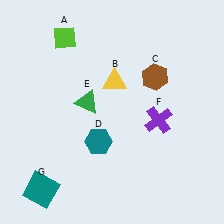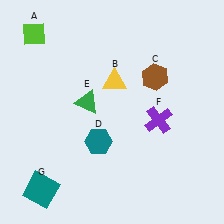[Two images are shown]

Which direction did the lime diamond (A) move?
The lime diamond (A) moved left.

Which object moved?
The lime diamond (A) moved left.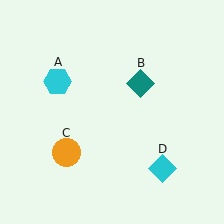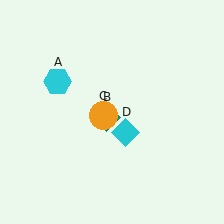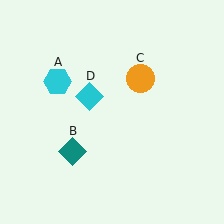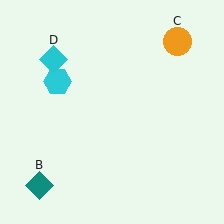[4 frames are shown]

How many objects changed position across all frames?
3 objects changed position: teal diamond (object B), orange circle (object C), cyan diamond (object D).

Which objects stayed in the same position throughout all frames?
Cyan hexagon (object A) remained stationary.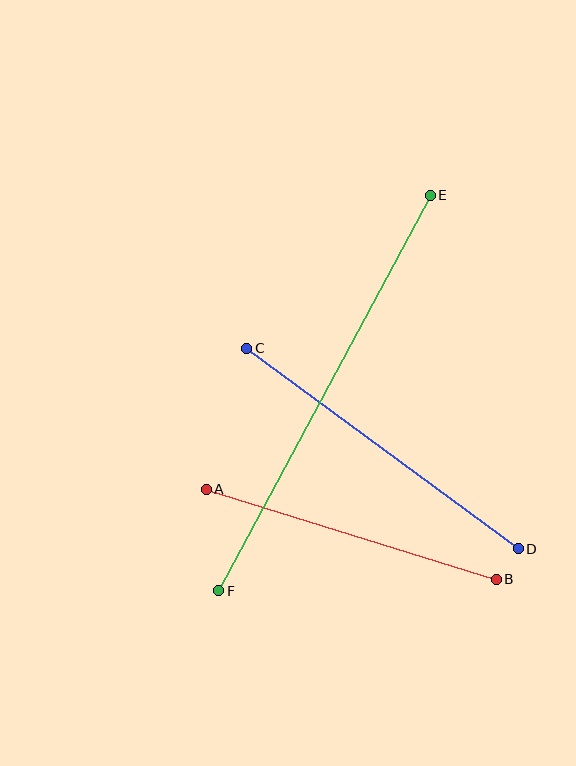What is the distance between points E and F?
The distance is approximately 448 pixels.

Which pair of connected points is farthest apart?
Points E and F are farthest apart.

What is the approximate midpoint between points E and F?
The midpoint is at approximately (325, 393) pixels.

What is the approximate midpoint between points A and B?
The midpoint is at approximately (351, 534) pixels.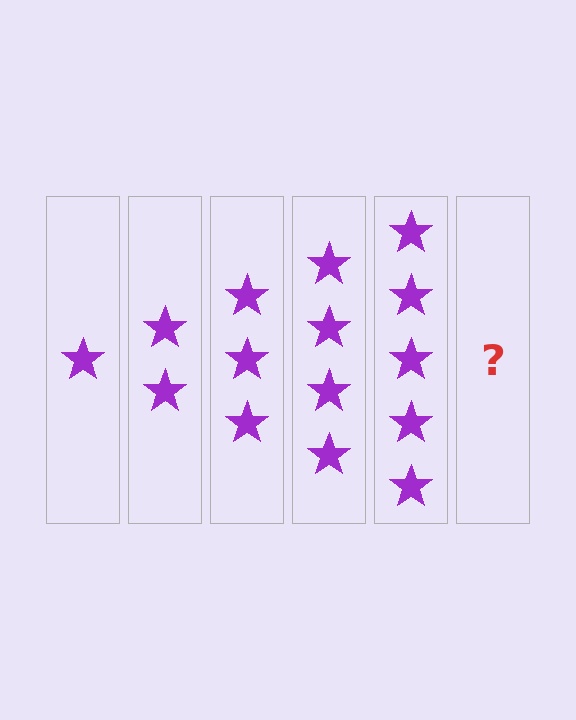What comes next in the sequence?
The next element should be 6 stars.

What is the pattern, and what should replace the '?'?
The pattern is that each step adds one more star. The '?' should be 6 stars.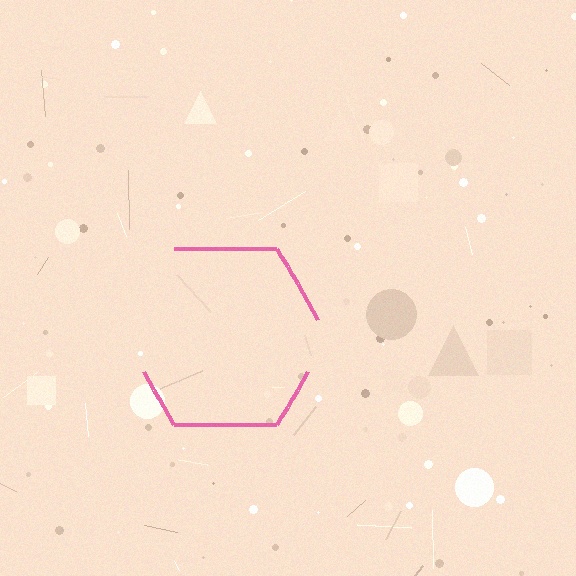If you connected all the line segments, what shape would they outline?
They would outline a hexagon.